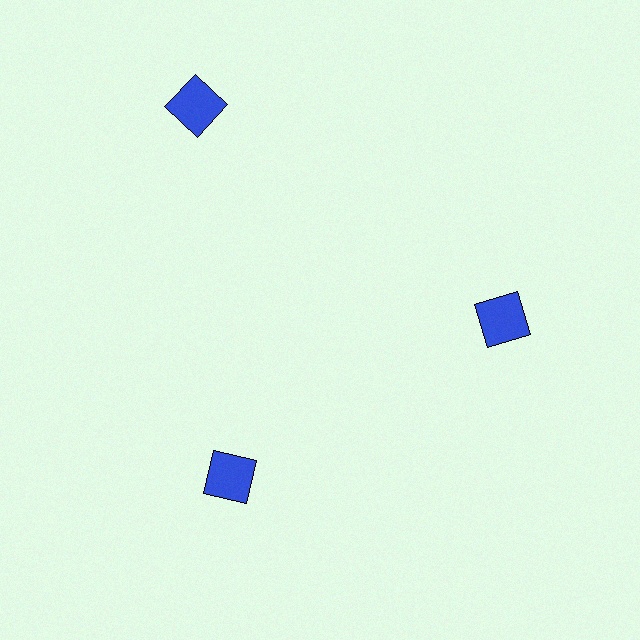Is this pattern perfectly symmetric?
No. The 3 blue squares are arranged in a ring, but one element near the 11 o'clock position is pushed outward from the center, breaking the 3-fold rotational symmetry.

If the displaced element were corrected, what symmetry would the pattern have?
It would have 3-fold rotational symmetry — the pattern would map onto itself every 120 degrees.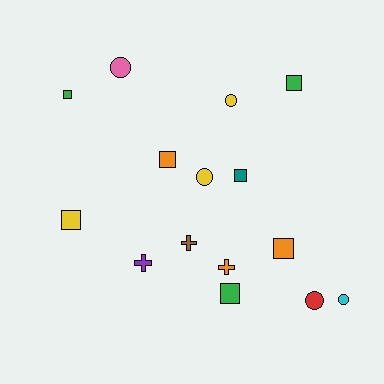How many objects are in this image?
There are 15 objects.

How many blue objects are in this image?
There are no blue objects.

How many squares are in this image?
There are 7 squares.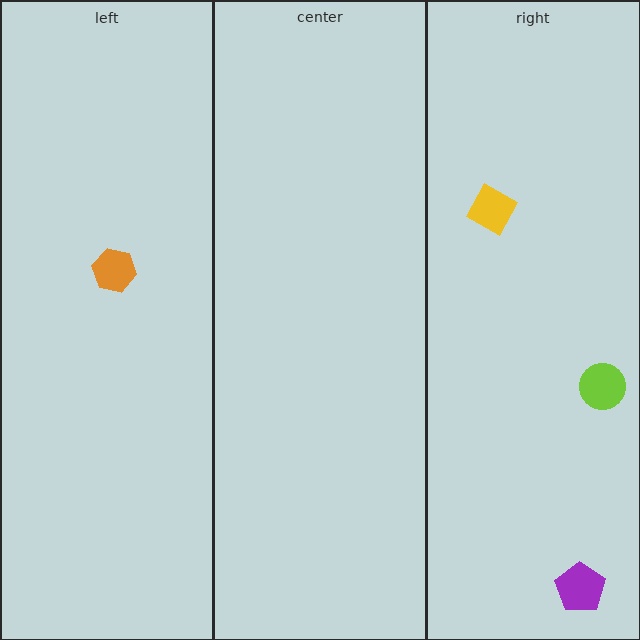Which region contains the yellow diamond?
The right region.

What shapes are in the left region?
The orange hexagon.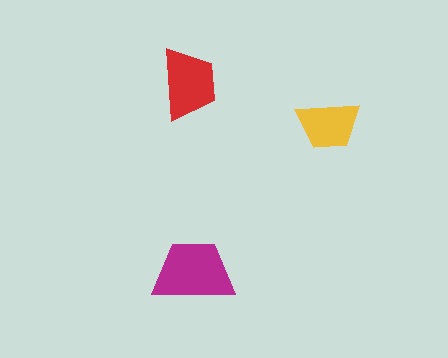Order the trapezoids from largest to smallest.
the magenta one, the red one, the yellow one.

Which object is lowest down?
The magenta trapezoid is bottommost.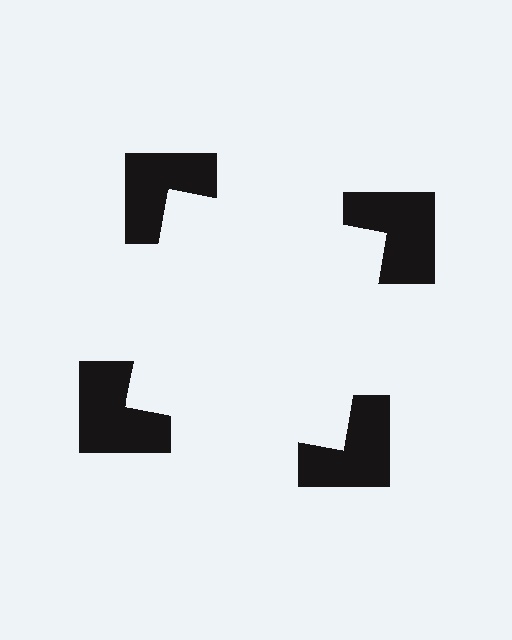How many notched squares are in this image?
There are 4 — one at each vertex of the illusory square.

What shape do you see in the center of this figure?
An illusory square — its edges are inferred from the aligned wedge cuts in the notched squares, not physically drawn.